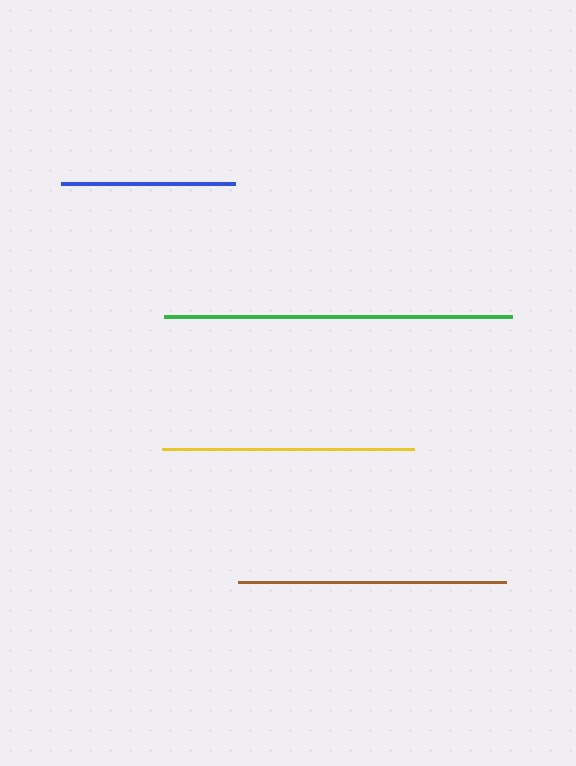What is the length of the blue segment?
The blue segment is approximately 174 pixels long.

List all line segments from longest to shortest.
From longest to shortest: green, brown, yellow, blue.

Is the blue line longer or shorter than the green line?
The green line is longer than the blue line.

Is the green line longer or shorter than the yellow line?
The green line is longer than the yellow line.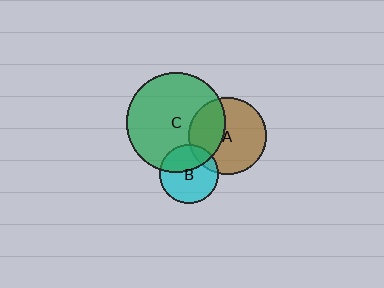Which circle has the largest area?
Circle C (green).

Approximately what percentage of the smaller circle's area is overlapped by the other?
Approximately 15%.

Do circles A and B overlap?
Yes.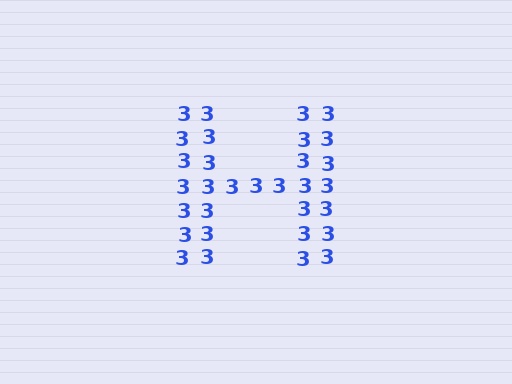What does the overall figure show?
The overall figure shows the letter H.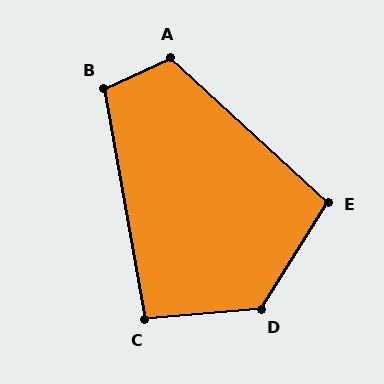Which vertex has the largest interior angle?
D, at approximately 127 degrees.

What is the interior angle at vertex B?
Approximately 105 degrees (obtuse).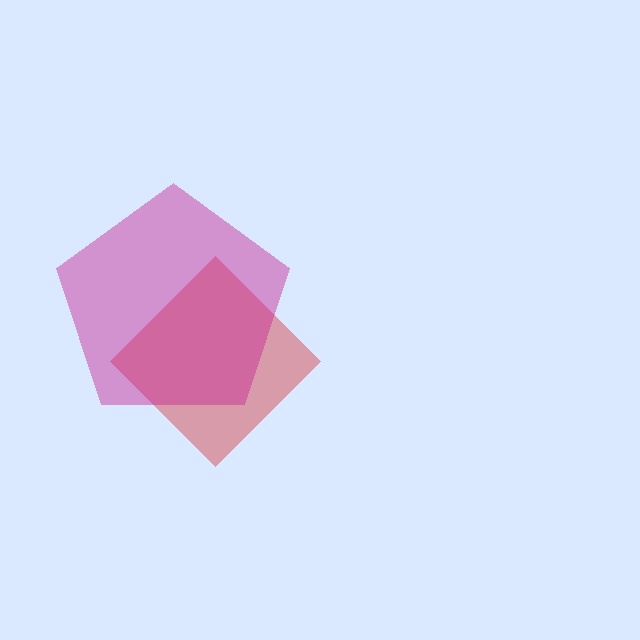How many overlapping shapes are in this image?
There are 2 overlapping shapes in the image.